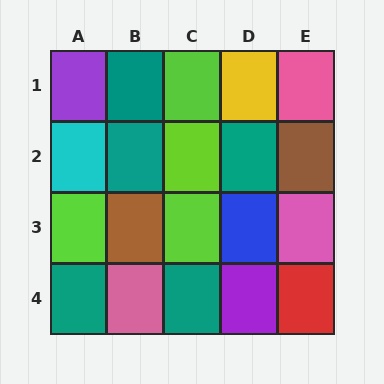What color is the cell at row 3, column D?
Blue.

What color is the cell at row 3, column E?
Pink.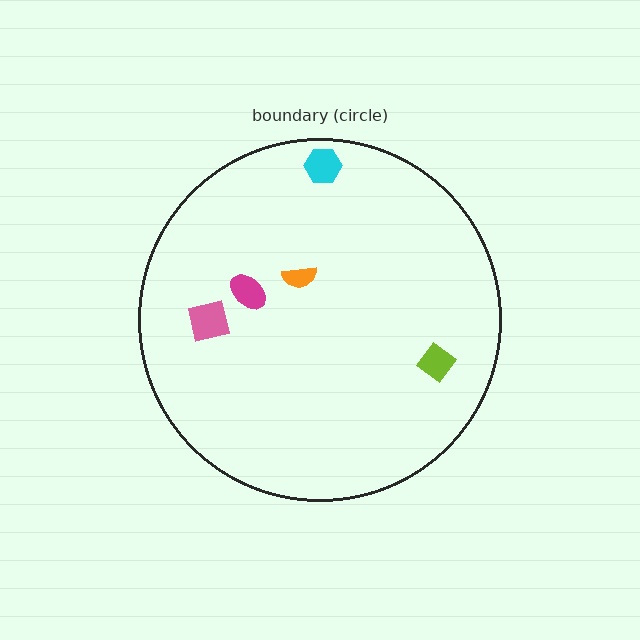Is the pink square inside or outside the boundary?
Inside.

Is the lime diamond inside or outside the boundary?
Inside.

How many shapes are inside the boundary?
5 inside, 0 outside.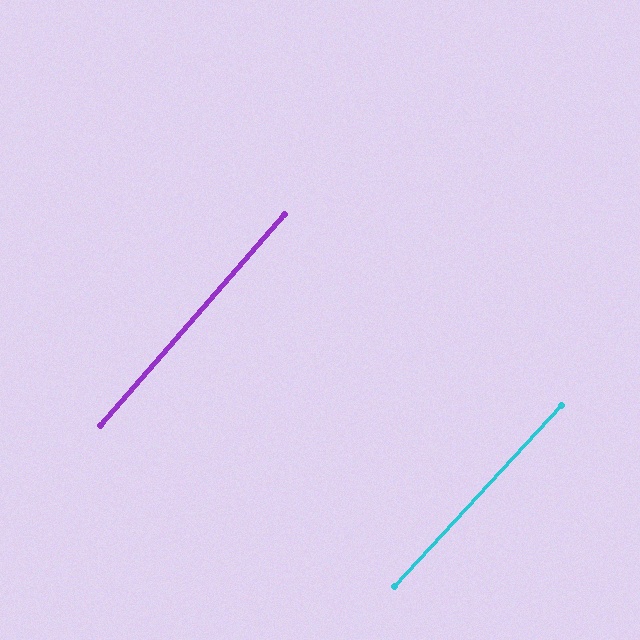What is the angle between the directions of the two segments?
Approximately 2 degrees.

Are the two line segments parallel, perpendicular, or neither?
Parallel — their directions differ by only 1.5°.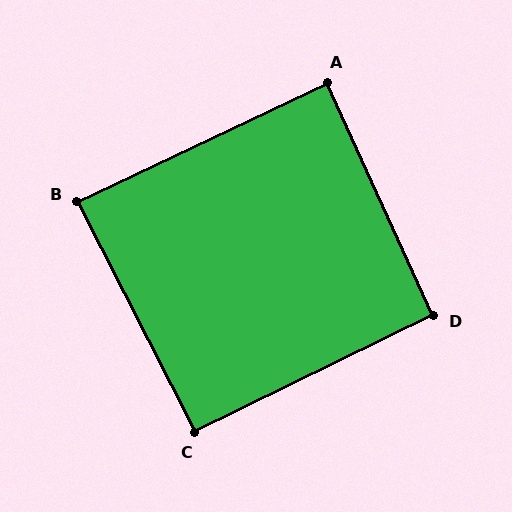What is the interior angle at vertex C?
Approximately 91 degrees (approximately right).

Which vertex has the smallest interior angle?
B, at approximately 88 degrees.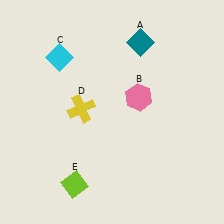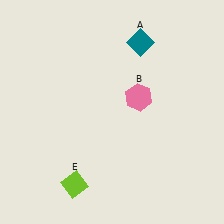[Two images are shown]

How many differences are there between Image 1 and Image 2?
There are 2 differences between the two images.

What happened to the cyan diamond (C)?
The cyan diamond (C) was removed in Image 2. It was in the top-left area of Image 1.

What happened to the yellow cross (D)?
The yellow cross (D) was removed in Image 2. It was in the top-left area of Image 1.